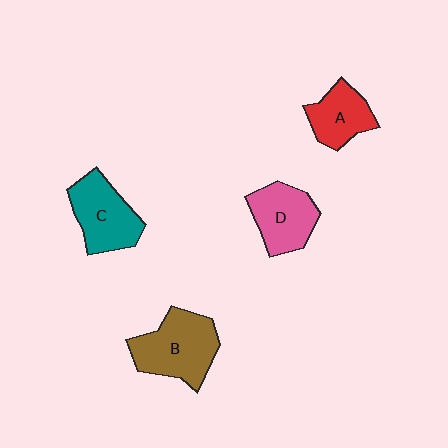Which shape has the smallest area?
Shape A (red).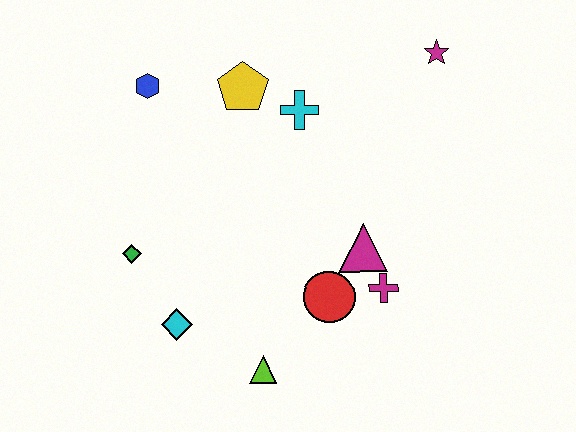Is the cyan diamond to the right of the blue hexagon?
Yes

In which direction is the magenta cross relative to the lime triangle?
The magenta cross is to the right of the lime triangle.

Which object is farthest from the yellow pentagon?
The lime triangle is farthest from the yellow pentagon.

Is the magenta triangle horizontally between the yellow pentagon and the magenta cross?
Yes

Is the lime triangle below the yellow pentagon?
Yes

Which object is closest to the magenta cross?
The magenta triangle is closest to the magenta cross.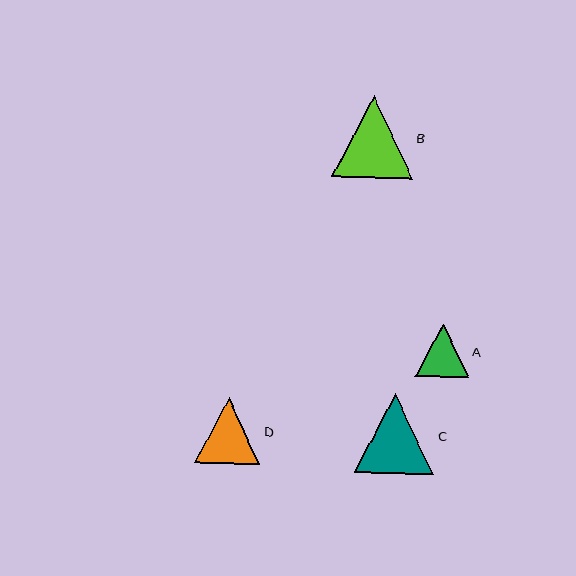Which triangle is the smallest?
Triangle A is the smallest with a size of approximately 54 pixels.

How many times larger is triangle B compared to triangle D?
Triangle B is approximately 1.2 times the size of triangle D.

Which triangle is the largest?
Triangle B is the largest with a size of approximately 81 pixels.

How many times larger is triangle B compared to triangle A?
Triangle B is approximately 1.5 times the size of triangle A.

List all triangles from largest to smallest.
From largest to smallest: B, C, D, A.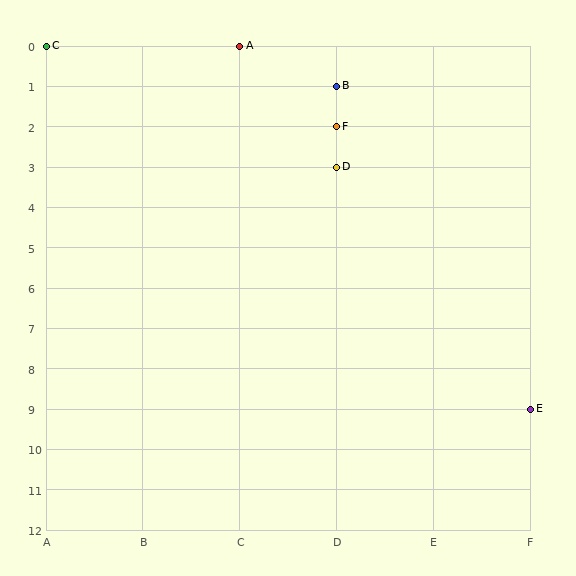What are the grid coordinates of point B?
Point B is at grid coordinates (D, 1).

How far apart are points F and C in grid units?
Points F and C are 3 columns and 2 rows apart (about 3.6 grid units diagonally).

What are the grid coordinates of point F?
Point F is at grid coordinates (D, 2).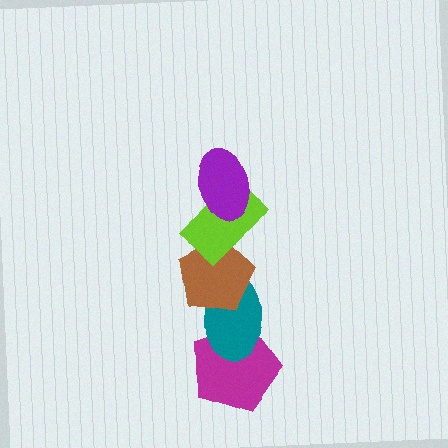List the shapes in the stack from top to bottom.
From top to bottom: the purple ellipse, the lime rectangle, the brown pentagon, the teal ellipse, the magenta pentagon.